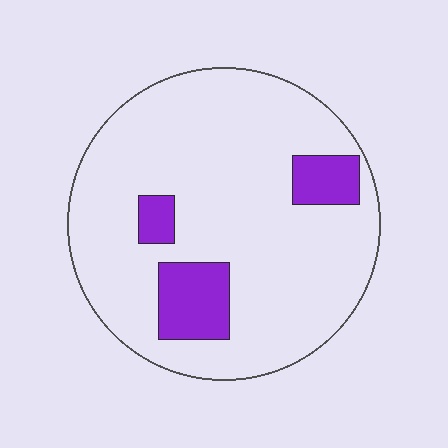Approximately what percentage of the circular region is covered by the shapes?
Approximately 15%.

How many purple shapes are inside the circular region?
3.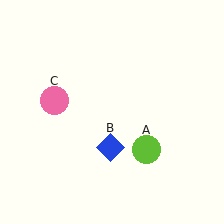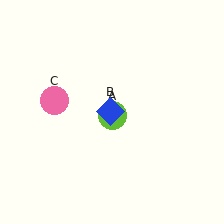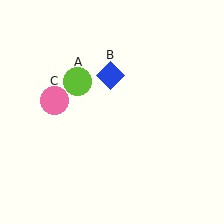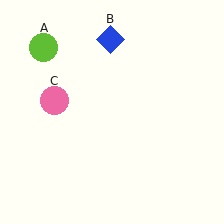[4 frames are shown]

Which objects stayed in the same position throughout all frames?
Pink circle (object C) remained stationary.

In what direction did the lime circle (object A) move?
The lime circle (object A) moved up and to the left.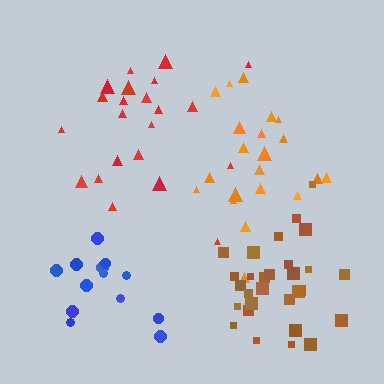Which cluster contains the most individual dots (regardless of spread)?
Brown (30).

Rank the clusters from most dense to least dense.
brown, orange, blue, red.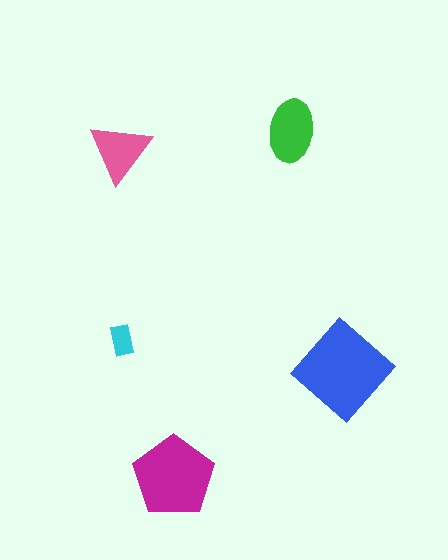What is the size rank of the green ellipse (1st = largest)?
3rd.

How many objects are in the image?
There are 5 objects in the image.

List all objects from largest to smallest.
The blue diamond, the magenta pentagon, the green ellipse, the pink triangle, the cyan rectangle.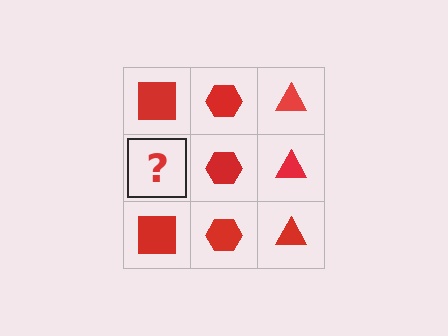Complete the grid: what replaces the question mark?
The question mark should be replaced with a red square.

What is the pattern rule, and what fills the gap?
The rule is that each column has a consistent shape. The gap should be filled with a red square.